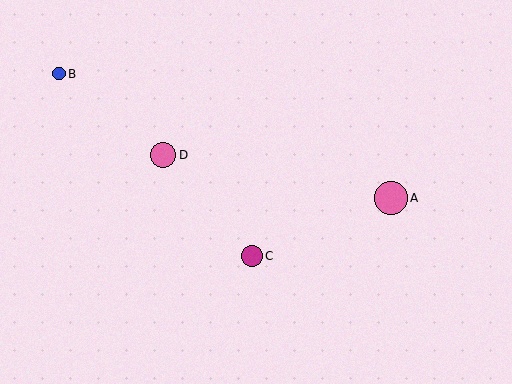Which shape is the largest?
The pink circle (labeled A) is the largest.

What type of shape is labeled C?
Shape C is a magenta circle.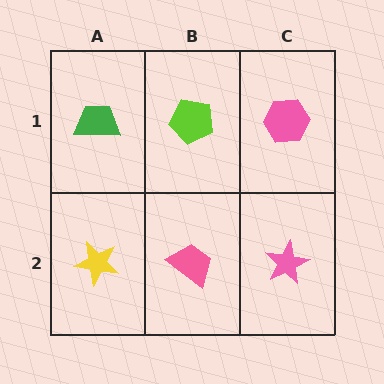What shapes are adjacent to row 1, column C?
A pink star (row 2, column C), a lime pentagon (row 1, column B).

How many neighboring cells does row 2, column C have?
2.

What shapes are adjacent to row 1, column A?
A yellow star (row 2, column A), a lime pentagon (row 1, column B).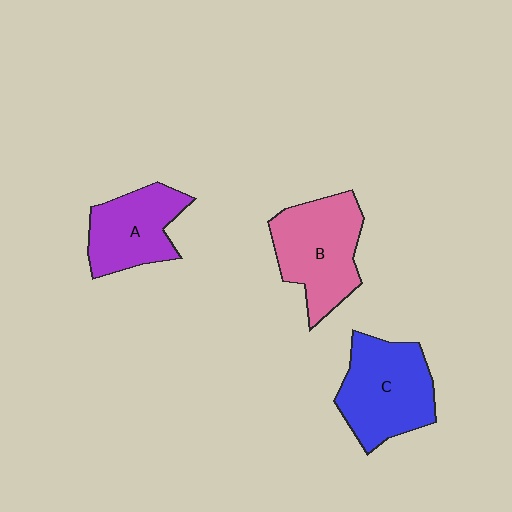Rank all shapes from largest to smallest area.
From largest to smallest: C (blue), B (pink), A (purple).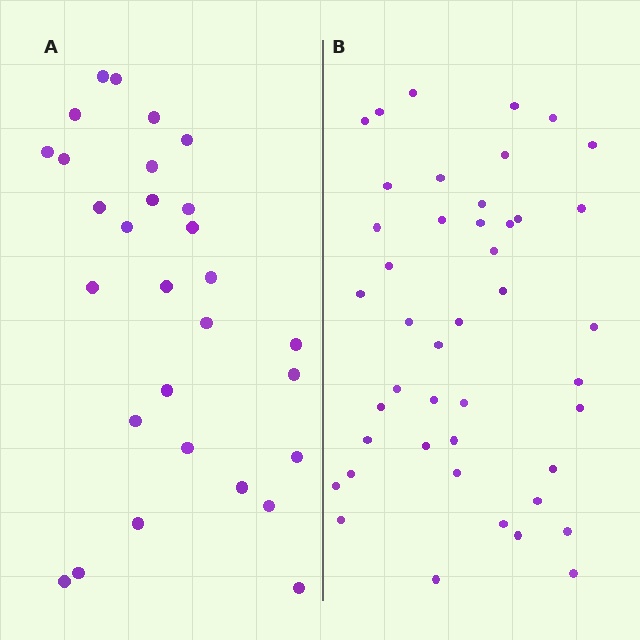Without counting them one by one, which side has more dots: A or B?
Region B (the right region) has more dots.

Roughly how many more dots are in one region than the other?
Region B has approximately 15 more dots than region A.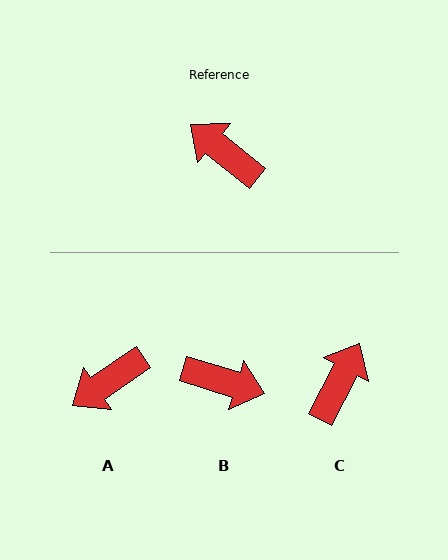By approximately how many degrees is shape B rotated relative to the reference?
Approximately 158 degrees clockwise.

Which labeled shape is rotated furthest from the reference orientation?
B, about 158 degrees away.